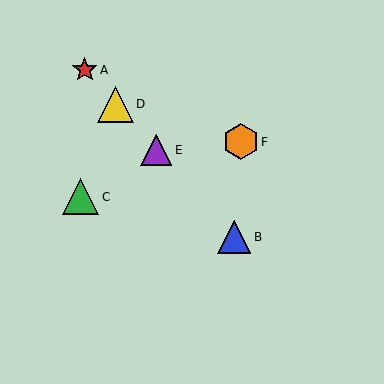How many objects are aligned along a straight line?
4 objects (A, B, D, E) are aligned along a straight line.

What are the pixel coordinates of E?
Object E is at (156, 150).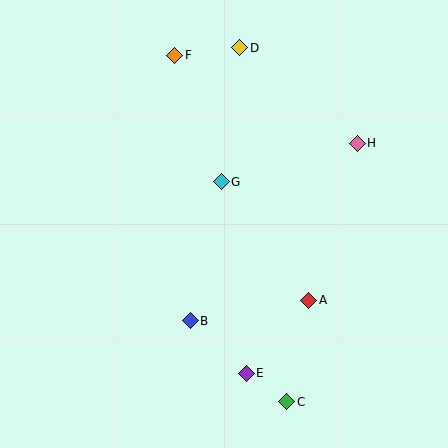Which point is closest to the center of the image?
Point G at (221, 182) is closest to the center.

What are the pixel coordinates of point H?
Point H is at (357, 143).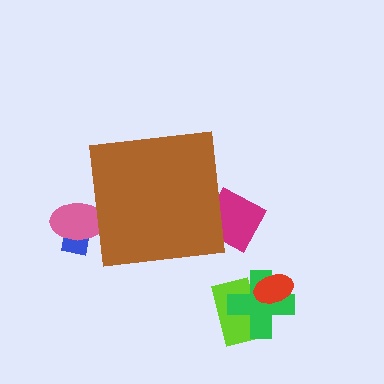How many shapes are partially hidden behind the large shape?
3 shapes are partially hidden.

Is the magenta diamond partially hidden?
Yes, the magenta diamond is partially hidden behind the brown square.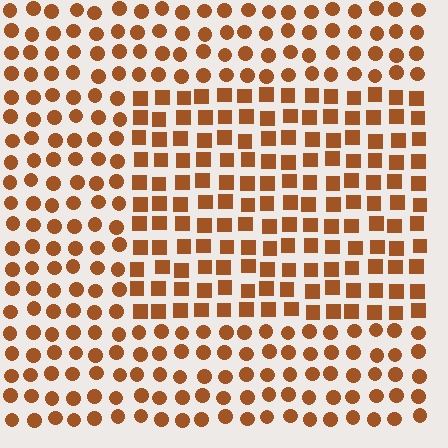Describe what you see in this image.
The image is filled with small brown elements arranged in a uniform grid. A rectangle-shaped region contains squares, while the surrounding area contains circles. The boundary is defined purely by the change in element shape.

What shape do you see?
I see a rectangle.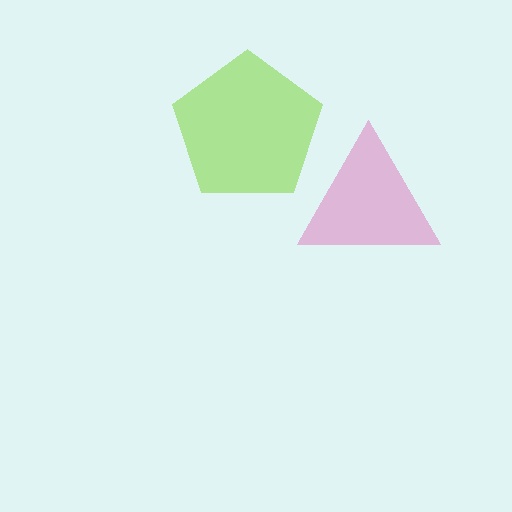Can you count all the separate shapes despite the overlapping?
Yes, there are 2 separate shapes.